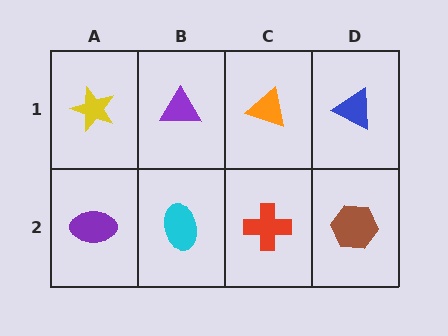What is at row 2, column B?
A cyan ellipse.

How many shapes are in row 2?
4 shapes.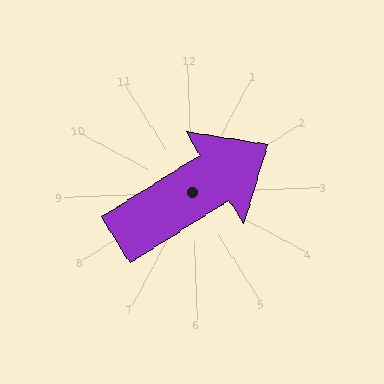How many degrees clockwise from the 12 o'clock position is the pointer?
Approximately 60 degrees.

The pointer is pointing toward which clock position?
Roughly 2 o'clock.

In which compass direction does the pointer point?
Northeast.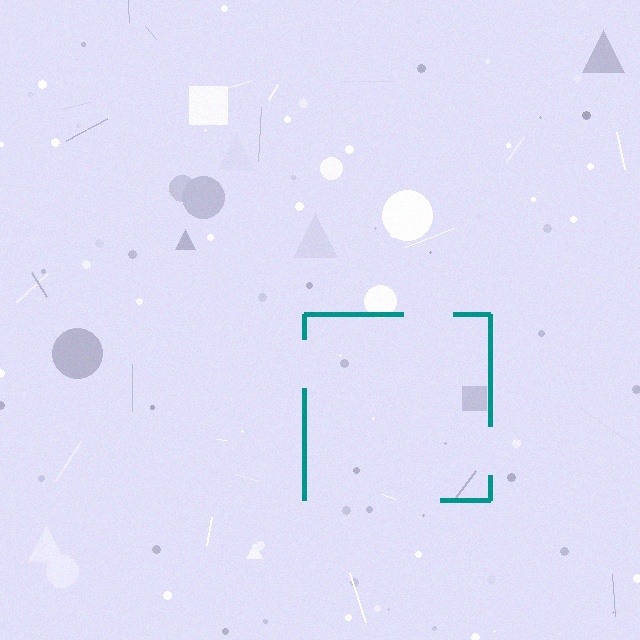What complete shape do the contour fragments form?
The contour fragments form a square.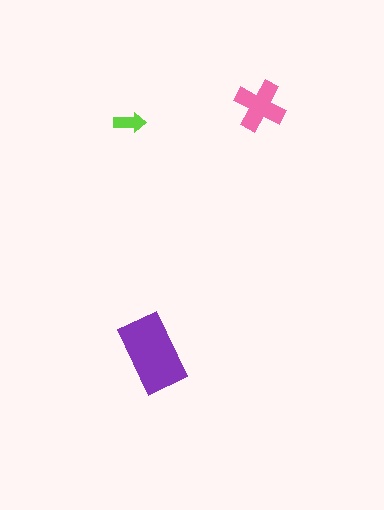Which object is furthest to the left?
The lime arrow is leftmost.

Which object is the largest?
The purple rectangle.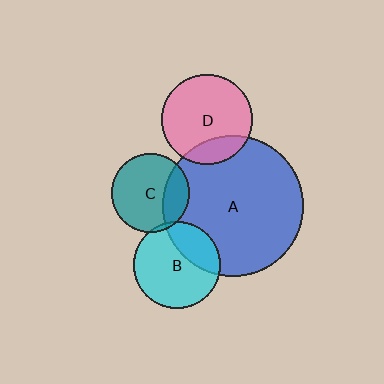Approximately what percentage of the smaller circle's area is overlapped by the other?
Approximately 5%.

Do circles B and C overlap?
Yes.